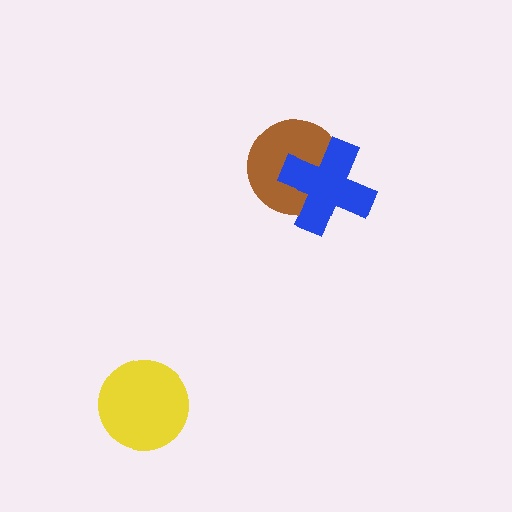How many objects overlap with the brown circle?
1 object overlaps with the brown circle.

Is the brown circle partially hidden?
Yes, it is partially covered by another shape.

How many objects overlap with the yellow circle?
0 objects overlap with the yellow circle.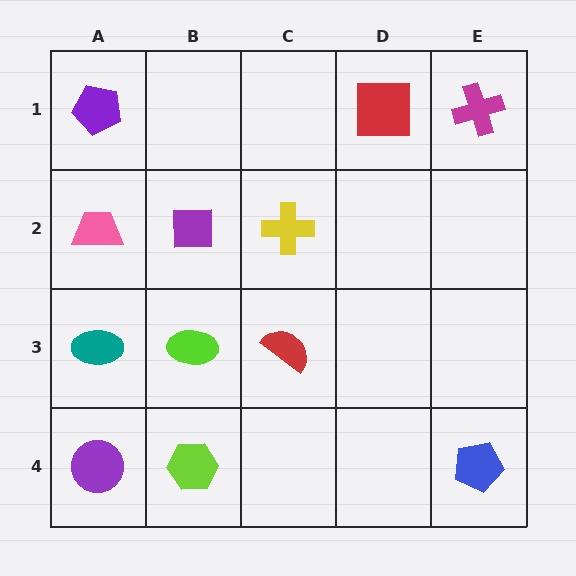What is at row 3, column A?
A teal ellipse.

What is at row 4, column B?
A lime hexagon.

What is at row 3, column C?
A red semicircle.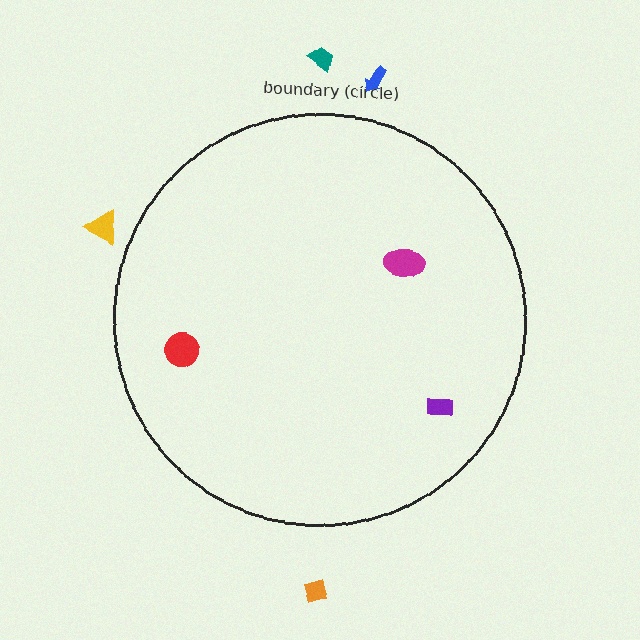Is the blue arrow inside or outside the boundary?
Outside.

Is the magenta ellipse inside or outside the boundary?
Inside.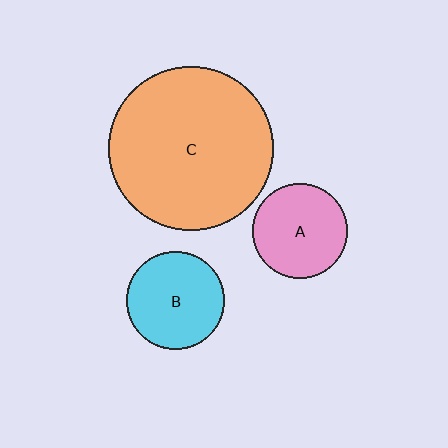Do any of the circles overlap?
No, none of the circles overlap.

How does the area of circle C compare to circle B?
Approximately 2.8 times.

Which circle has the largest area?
Circle C (orange).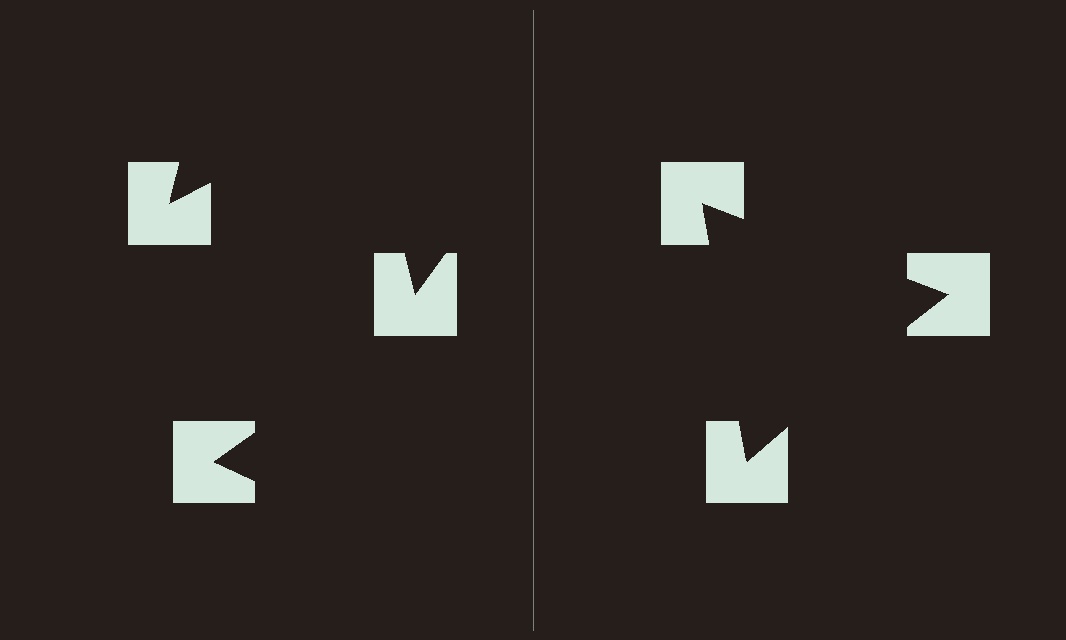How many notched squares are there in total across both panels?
6 — 3 on each side.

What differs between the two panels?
The notched squares are positioned identically on both sides; only the wedge orientations differ. On the right they align to a triangle; on the left they are misaligned.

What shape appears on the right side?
An illusory triangle.